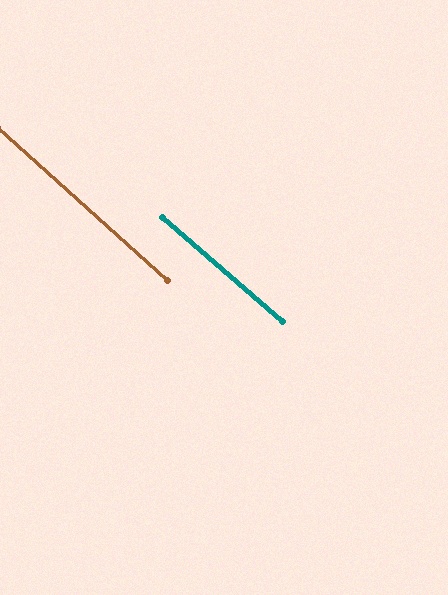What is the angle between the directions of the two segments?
Approximately 1 degree.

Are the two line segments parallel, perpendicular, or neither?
Parallel — their directions differ by only 0.9°.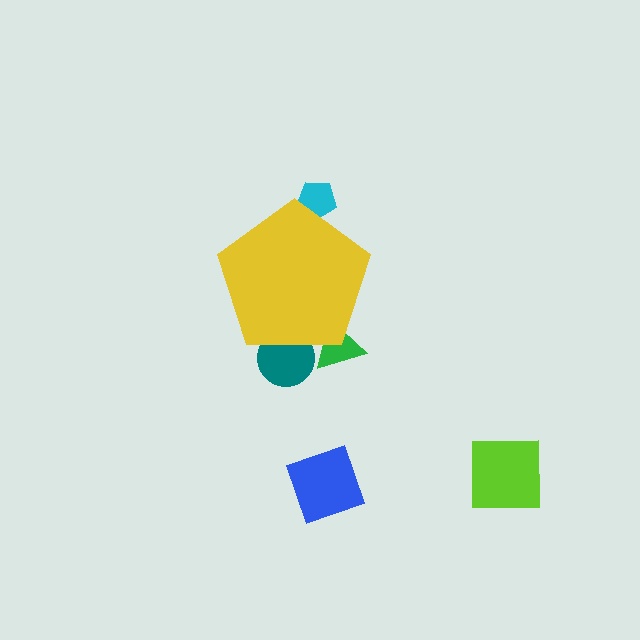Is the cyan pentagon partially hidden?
Yes, the cyan pentagon is partially hidden behind the yellow pentagon.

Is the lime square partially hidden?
No, the lime square is fully visible.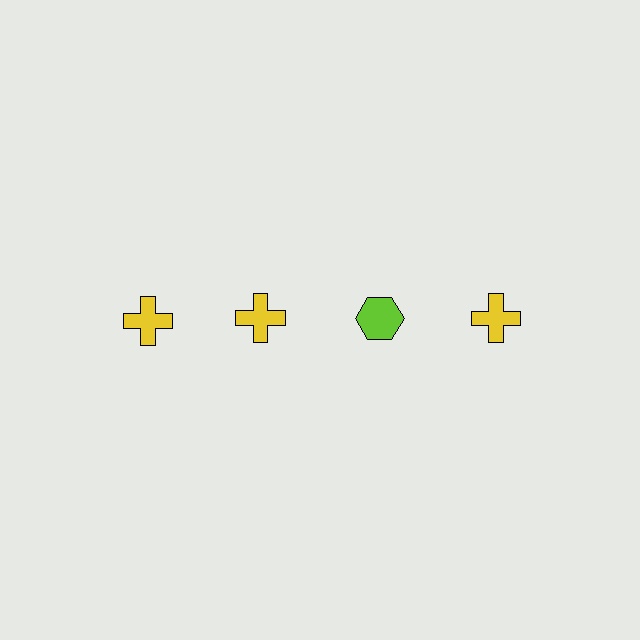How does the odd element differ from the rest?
It differs in both color (lime instead of yellow) and shape (hexagon instead of cross).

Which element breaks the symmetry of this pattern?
The lime hexagon in the top row, center column breaks the symmetry. All other shapes are yellow crosses.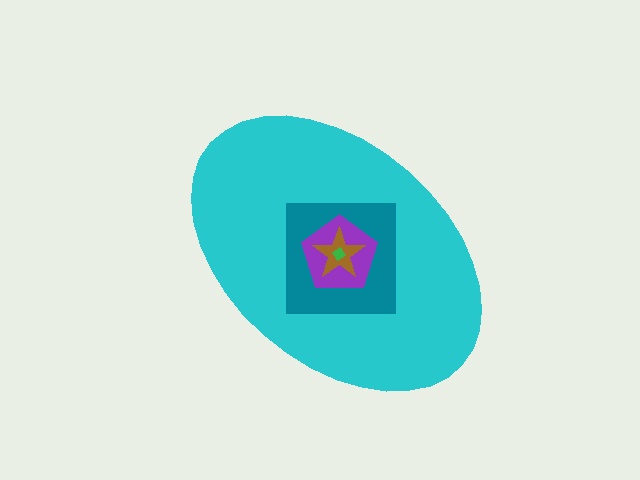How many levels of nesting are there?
5.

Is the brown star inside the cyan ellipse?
Yes.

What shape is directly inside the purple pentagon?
The brown star.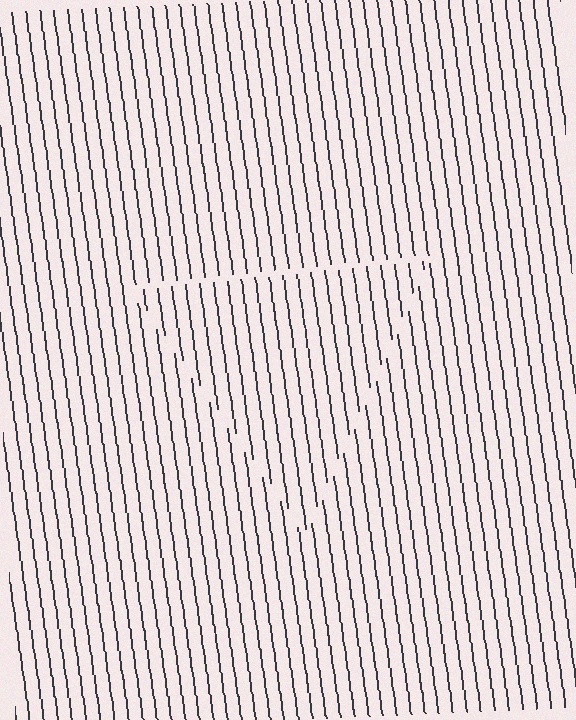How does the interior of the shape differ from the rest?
The interior of the shape contains the same grating, shifted by half a period — the contour is defined by the phase discontinuity where line-ends from the inner and outer gratings abut.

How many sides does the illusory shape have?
3 sides — the line-ends trace a triangle.